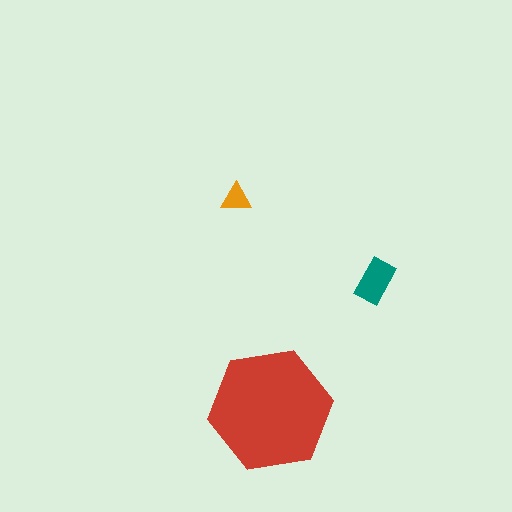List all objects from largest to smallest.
The red hexagon, the teal rectangle, the orange triangle.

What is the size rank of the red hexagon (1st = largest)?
1st.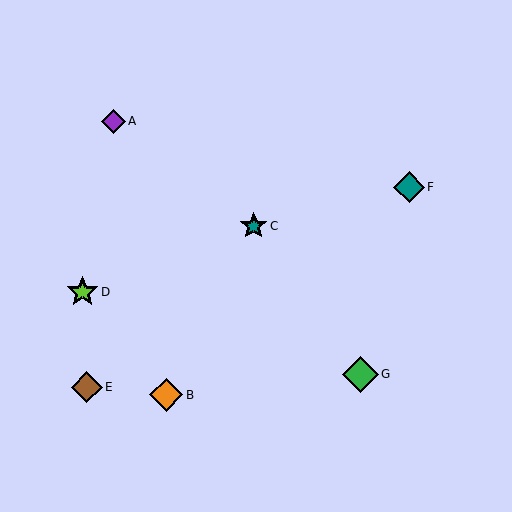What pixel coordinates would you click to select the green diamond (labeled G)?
Click at (361, 374) to select the green diamond G.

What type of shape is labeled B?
Shape B is an orange diamond.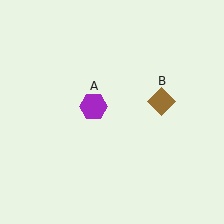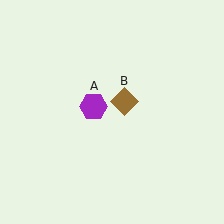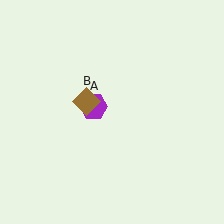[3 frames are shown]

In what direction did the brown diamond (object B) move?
The brown diamond (object B) moved left.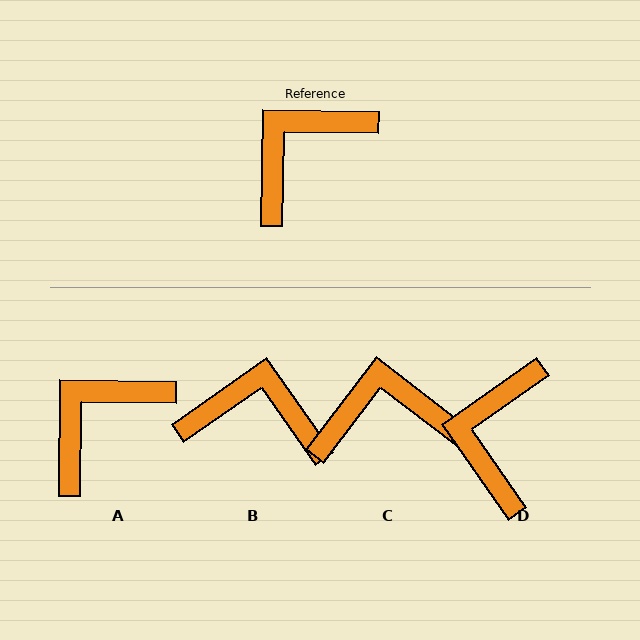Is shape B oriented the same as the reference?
No, it is off by about 54 degrees.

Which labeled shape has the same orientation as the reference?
A.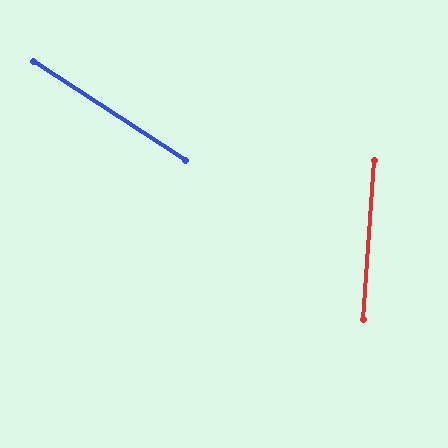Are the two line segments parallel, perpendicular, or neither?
Neither parallel nor perpendicular — they differ by about 61°.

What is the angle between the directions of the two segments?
Approximately 61 degrees.